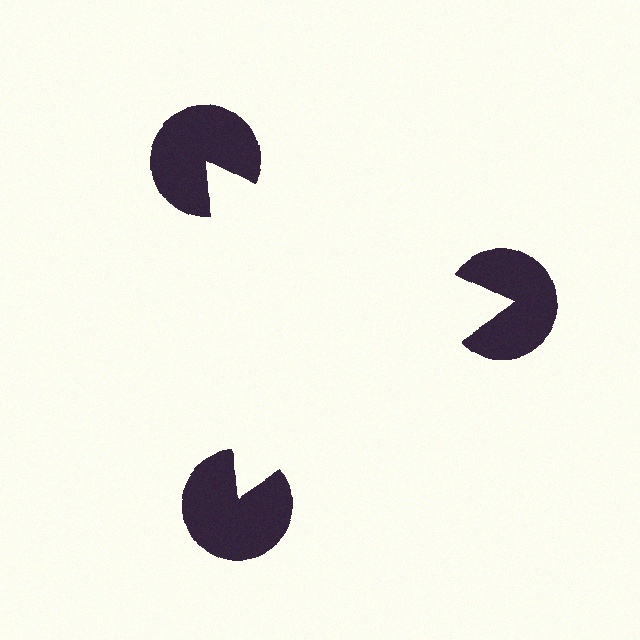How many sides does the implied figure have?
3 sides.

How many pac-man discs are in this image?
There are 3 — one at each vertex of the illusory triangle.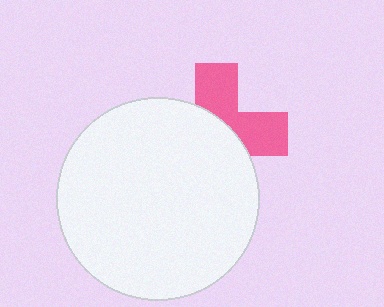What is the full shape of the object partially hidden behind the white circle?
The partially hidden object is a pink cross.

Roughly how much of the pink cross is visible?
A small part of it is visible (roughly 41%).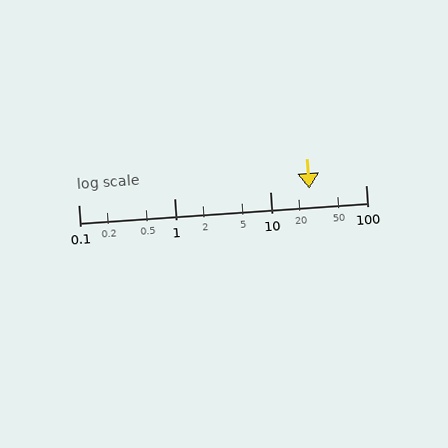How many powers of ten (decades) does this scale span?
The scale spans 3 decades, from 0.1 to 100.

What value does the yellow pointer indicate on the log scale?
The pointer indicates approximately 26.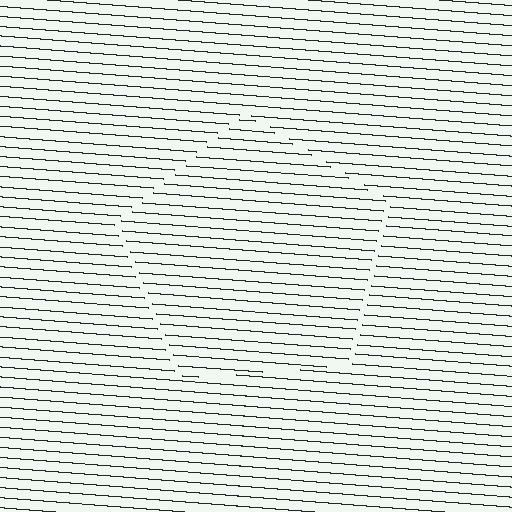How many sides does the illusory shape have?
5 sides — the line-ends trace a pentagon.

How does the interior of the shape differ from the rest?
The interior of the shape contains the same grating, shifted by half a period — the contour is defined by the phase discontinuity where line-ends from the inner and outer gratings abut.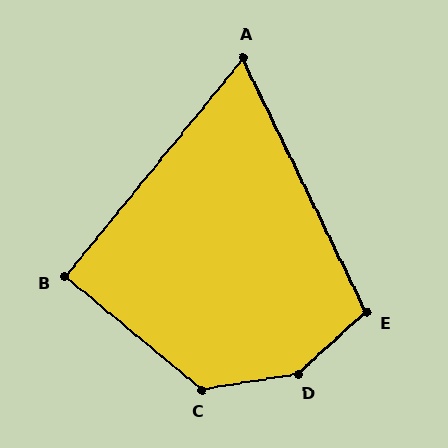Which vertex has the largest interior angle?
D, at approximately 147 degrees.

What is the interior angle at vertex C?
Approximately 131 degrees (obtuse).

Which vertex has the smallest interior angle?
A, at approximately 65 degrees.